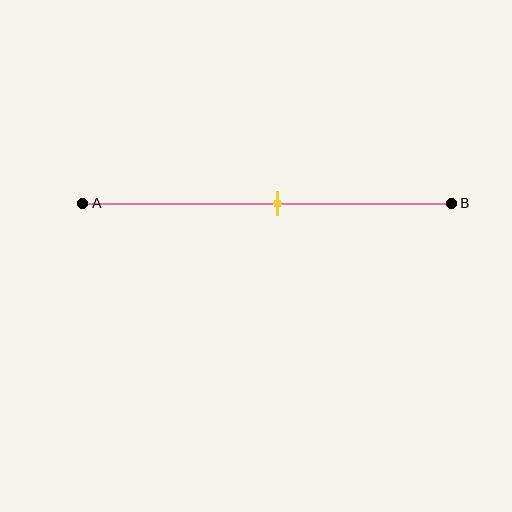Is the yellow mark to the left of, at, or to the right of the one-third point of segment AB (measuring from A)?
The yellow mark is to the right of the one-third point of segment AB.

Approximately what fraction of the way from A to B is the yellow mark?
The yellow mark is approximately 55% of the way from A to B.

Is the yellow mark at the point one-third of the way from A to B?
No, the mark is at about 55% from A, not at the 33% one-third point.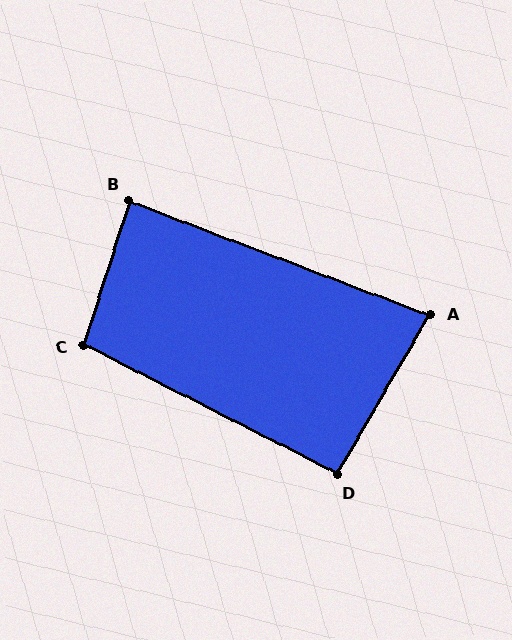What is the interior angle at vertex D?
Approximately 93 degrees (approximately right).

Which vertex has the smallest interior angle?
A, at approximately 81 degrees.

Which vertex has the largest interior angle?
C, at approximately 99 degrees.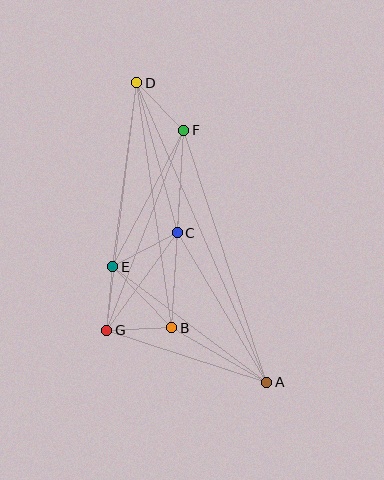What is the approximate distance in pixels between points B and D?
The distance between B and D is approximately 248 pixels.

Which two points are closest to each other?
Points E and G are closest to each other.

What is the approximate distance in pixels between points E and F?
The distance between E and F is approximately 154 pixels.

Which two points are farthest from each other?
Points A and D are farthest from each other.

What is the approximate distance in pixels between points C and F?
The distance between C and F is approximately 103 pixels.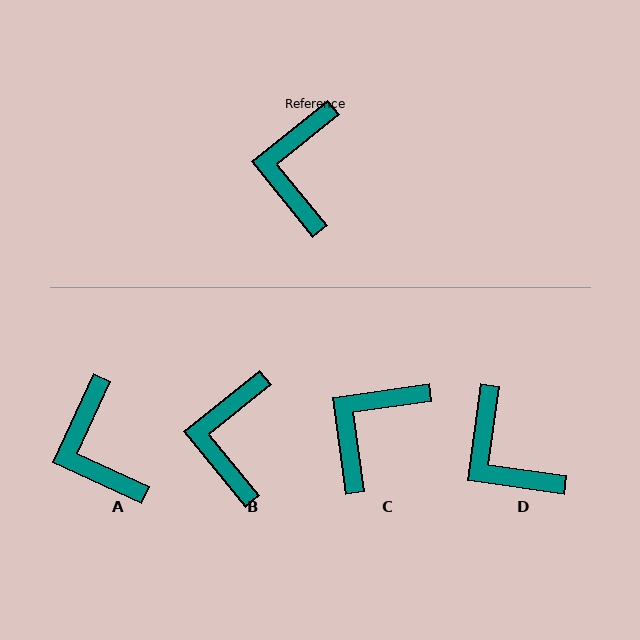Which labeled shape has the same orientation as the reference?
B.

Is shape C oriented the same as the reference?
No, it is off by about 31 degrees.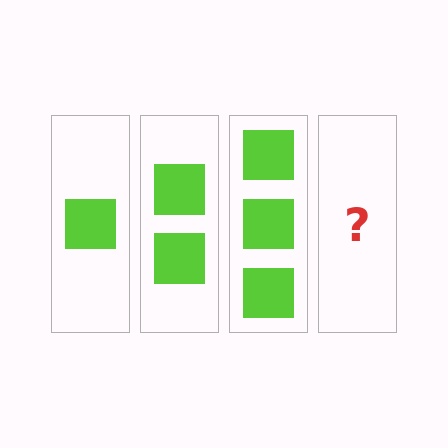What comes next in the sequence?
The next element should be 4 squares.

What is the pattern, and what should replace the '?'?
The pattern is that each step adds one more square. The '?' should be 4 squares.